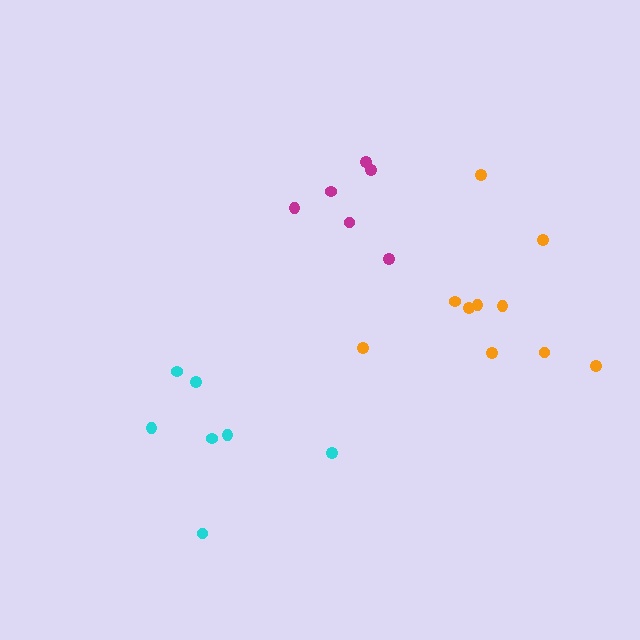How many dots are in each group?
Group 1: 7 dots, Group 2: 10 dots, Group 3: 6 dots (23 total).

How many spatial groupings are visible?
There are 3 spatial groupings.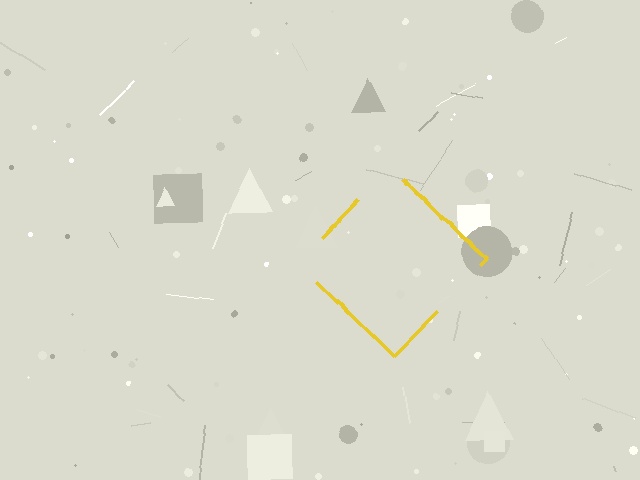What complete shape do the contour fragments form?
The contour fragments form a diamond.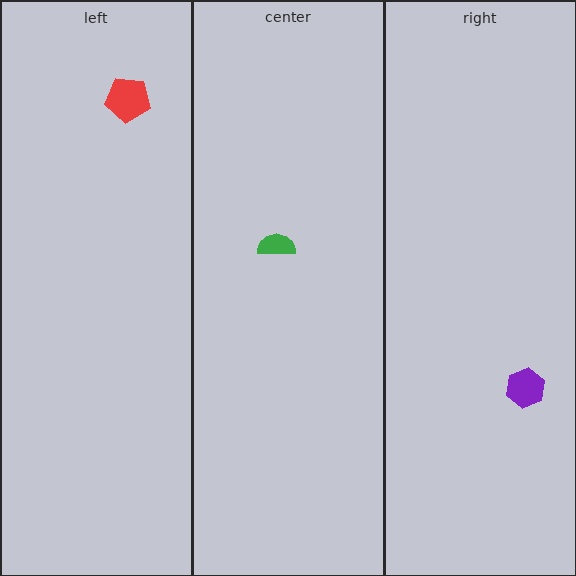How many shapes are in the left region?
1.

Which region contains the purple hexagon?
The right region.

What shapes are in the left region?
The red pentagon.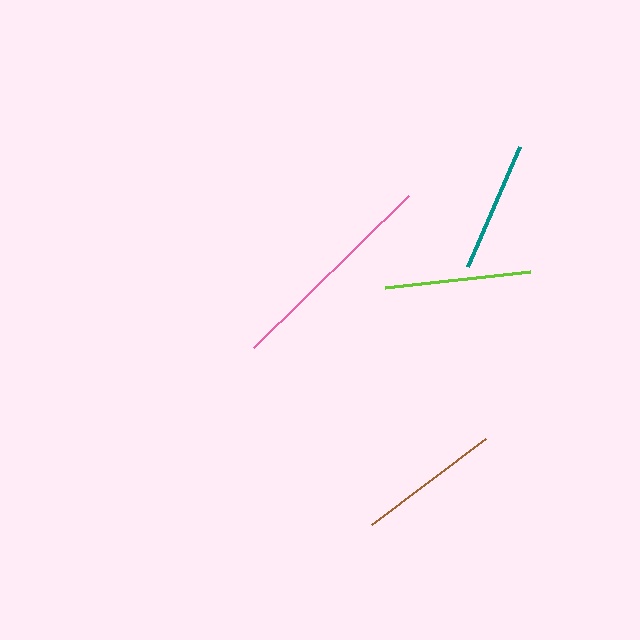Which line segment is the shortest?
The teal line is the shortest at approximately 130 pixels.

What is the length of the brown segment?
The brown segment is approximately 143 pixels long.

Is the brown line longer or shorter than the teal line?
The brown line is longer than the teal line.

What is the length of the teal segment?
The teal segment is approximately 130 pixels long.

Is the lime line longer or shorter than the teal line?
The lime line is longer than the teal line.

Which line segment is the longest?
The pink line is the longest at approximately 217 pixels.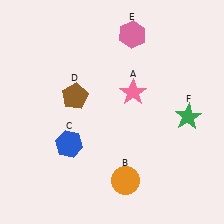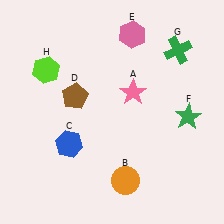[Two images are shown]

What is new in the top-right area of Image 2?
A green cross (G) was added in the top-right area of Image 2.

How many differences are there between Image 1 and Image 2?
There are 2 differences between the two images.